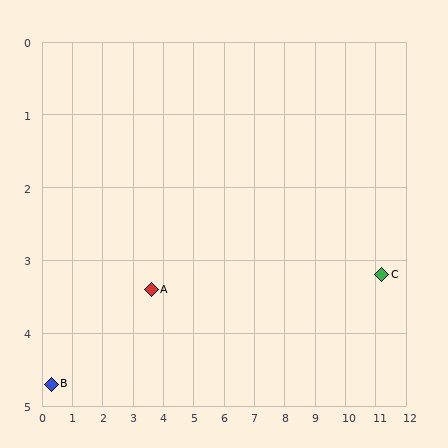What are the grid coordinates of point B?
Point B is at approximately (0.3, 4.7).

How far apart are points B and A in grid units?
Points B and A are about 3.5 grid units apart.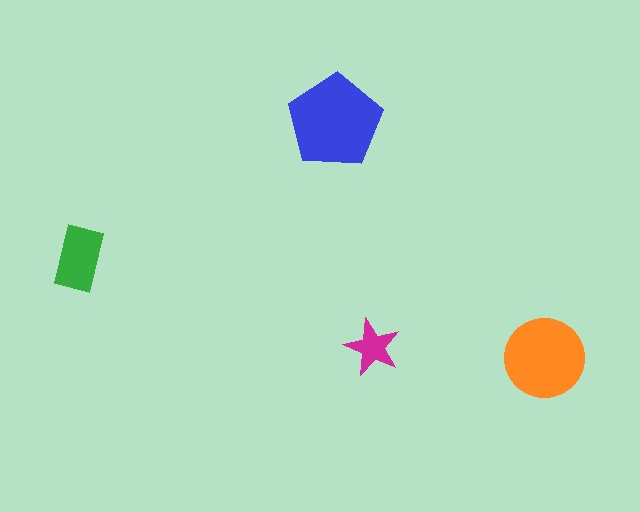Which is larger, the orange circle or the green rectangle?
The orange circle.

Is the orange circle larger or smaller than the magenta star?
Larger.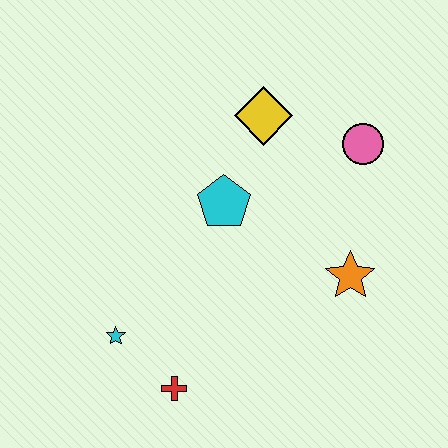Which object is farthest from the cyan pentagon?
The red cross is farthest from the cyan pentagon.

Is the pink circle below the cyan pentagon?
No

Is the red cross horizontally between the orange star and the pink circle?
No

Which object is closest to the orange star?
The pink circle is closest to the orange star.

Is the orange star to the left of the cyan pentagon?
No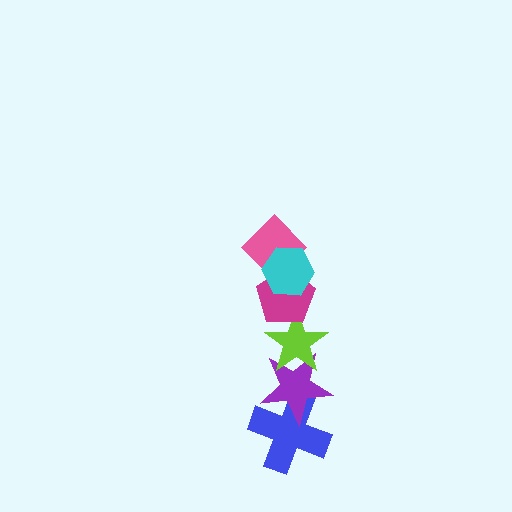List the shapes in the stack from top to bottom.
From top to bottom: the cyan hexagon, the pink diamond, the magenta pentagon, the lime star, the purple star, the blue cross.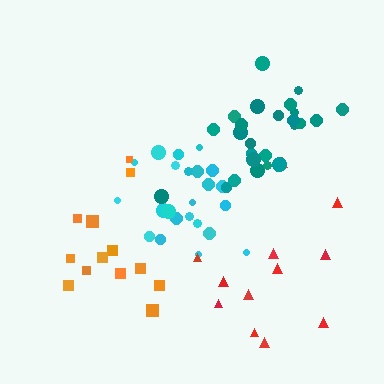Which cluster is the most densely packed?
Cyan.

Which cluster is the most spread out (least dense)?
Red.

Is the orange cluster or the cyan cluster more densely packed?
Cyan.